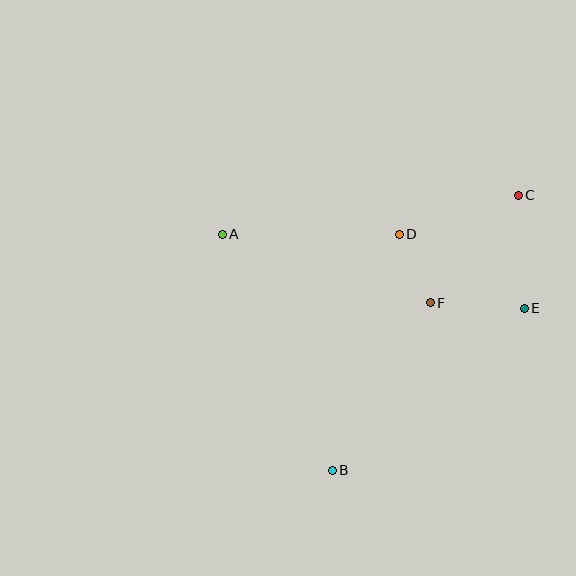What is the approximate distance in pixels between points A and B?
The distance between A and B is approximately 260 pixels.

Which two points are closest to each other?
Points D and F are closest to each other.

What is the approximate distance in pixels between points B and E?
The distance between B and E is approximately 252 pixels.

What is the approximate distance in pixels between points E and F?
The distance between E and F is approximately 95 pixels.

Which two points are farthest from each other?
Points B and C are farthest from each other.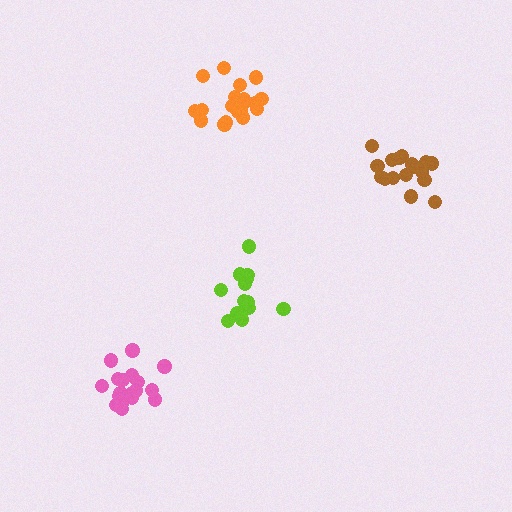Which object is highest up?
The orange cluster is topmost.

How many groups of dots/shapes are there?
There are 4 groups.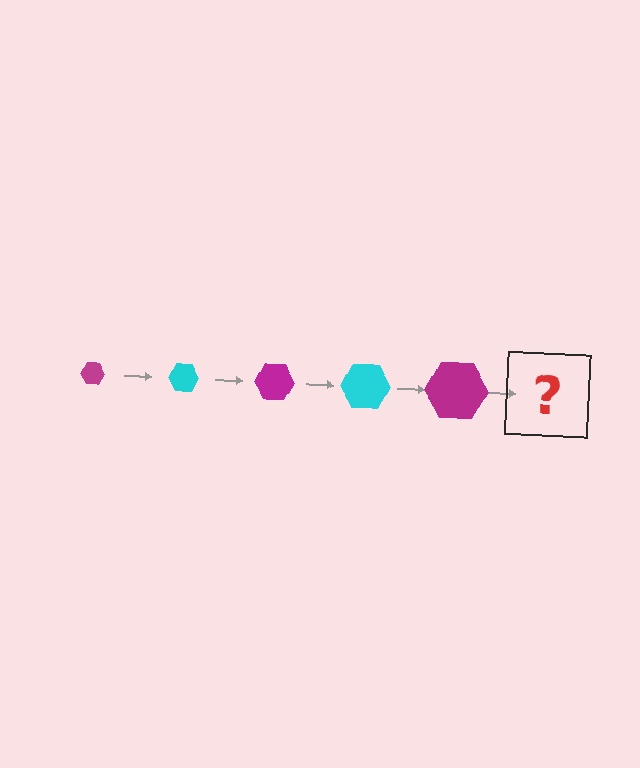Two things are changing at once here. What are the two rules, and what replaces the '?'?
The two rules are that the hexagon grows larger each step and the color cycles through magenta and cyan. The '?' should be a cyan hexagon, larger than the previous one.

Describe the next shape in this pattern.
It should be a cyan hexagon, larger than the previous one.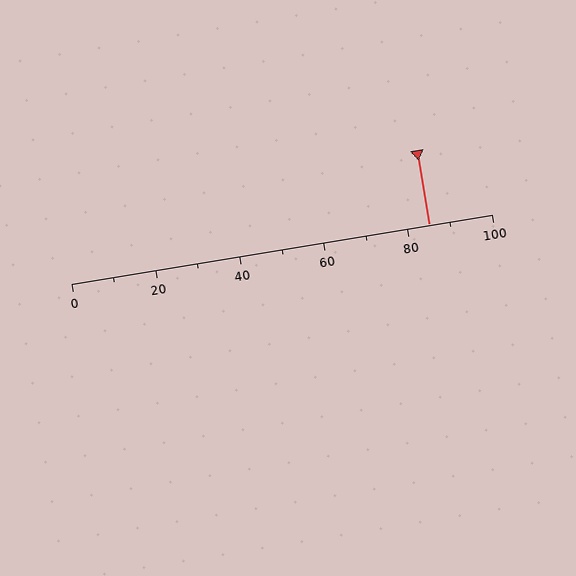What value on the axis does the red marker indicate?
The marker indicates approximately 85.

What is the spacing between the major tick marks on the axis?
The major ticks are spaced 20 apart.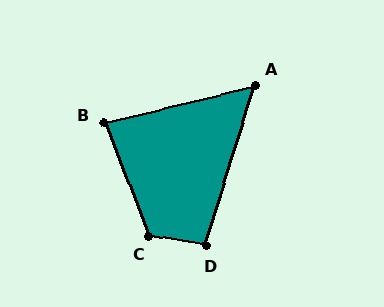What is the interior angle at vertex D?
Approximately 98 degrees (obtuse).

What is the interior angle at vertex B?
Approximately 82 degrees (acute).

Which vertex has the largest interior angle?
C, at approximately 121 degrees.